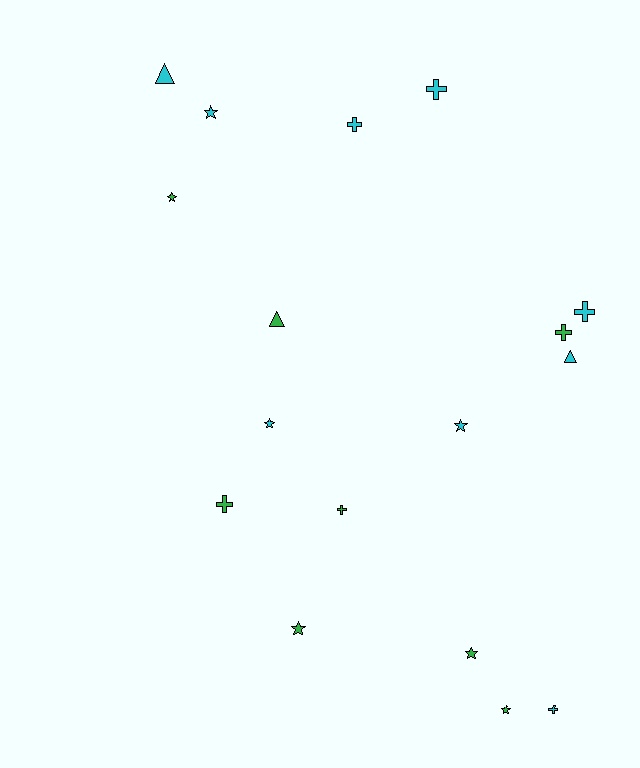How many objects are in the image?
There are 17 objects.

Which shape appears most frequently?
Cross, with 7 objects.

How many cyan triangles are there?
There are 2 cyan triangles.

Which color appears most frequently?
Cyan, with 9 objects.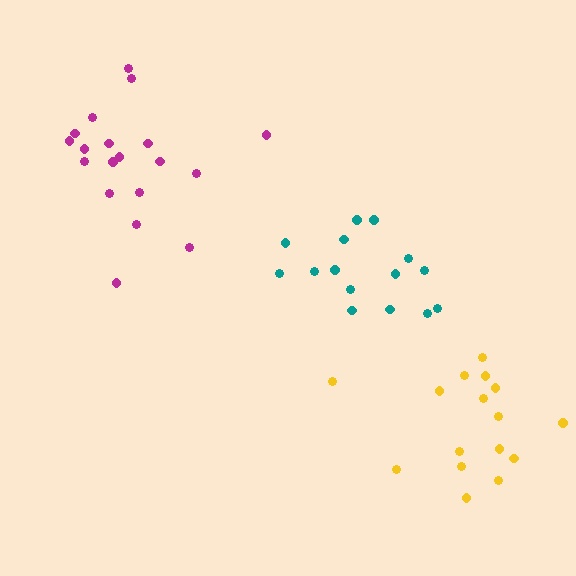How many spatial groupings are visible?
There are 3 spatial groupings.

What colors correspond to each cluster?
The clusters are colored: magenta, yellow, teal.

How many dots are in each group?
Group 1: 19 dots, Group 2: 16 dots, Group 3: 15 dots (50 total).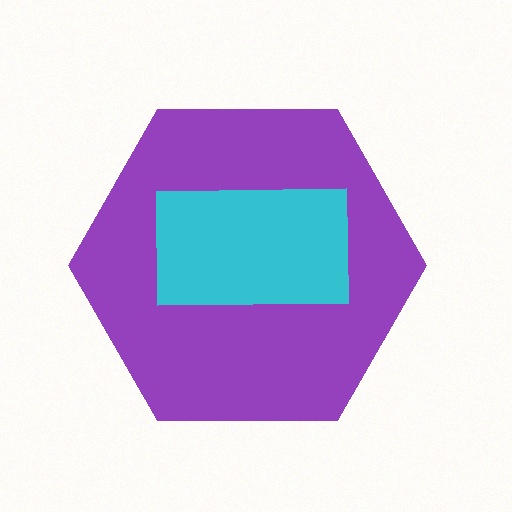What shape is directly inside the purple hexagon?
The cyan rectangle.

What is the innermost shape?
The cyan rectangle.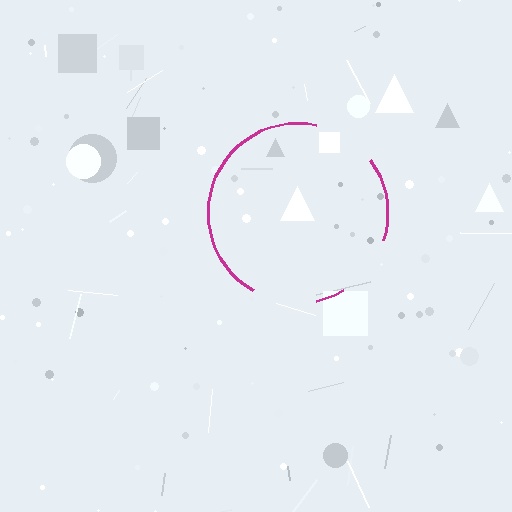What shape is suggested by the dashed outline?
The dashed outline suggests a circle.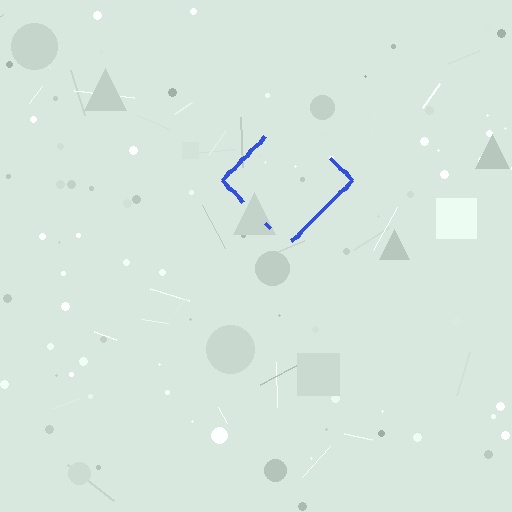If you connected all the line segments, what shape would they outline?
They would outline a diamond.